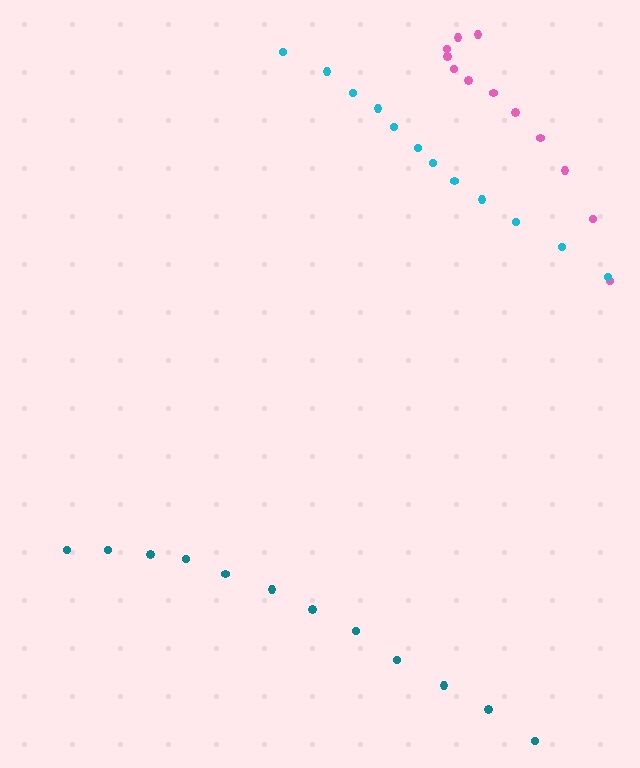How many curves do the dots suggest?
There are 3 distinct paths.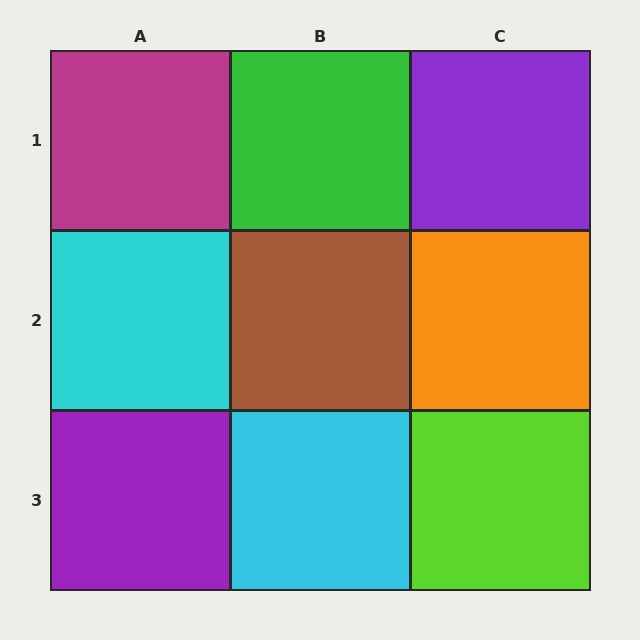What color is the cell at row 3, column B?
Cyan.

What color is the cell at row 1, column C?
Purple.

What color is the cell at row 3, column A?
Purple.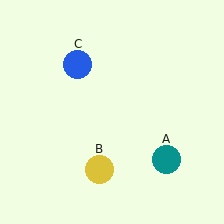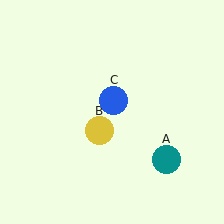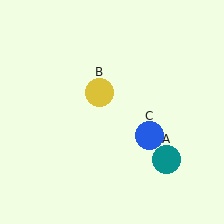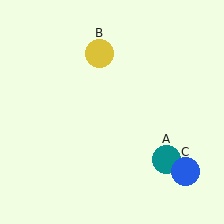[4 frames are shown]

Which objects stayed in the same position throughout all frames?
Teal circle (object A) remained stationary.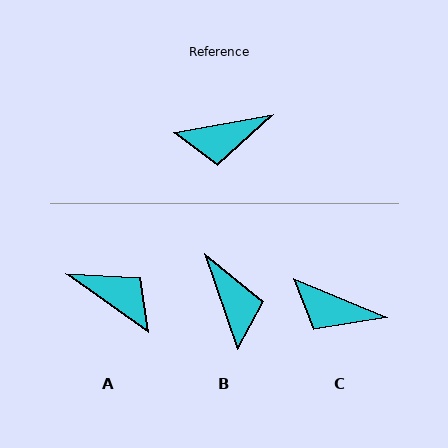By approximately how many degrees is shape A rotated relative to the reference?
Approximately 135 degrees counter-clockwise.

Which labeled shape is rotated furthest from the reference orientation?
A, about 135 degrees away.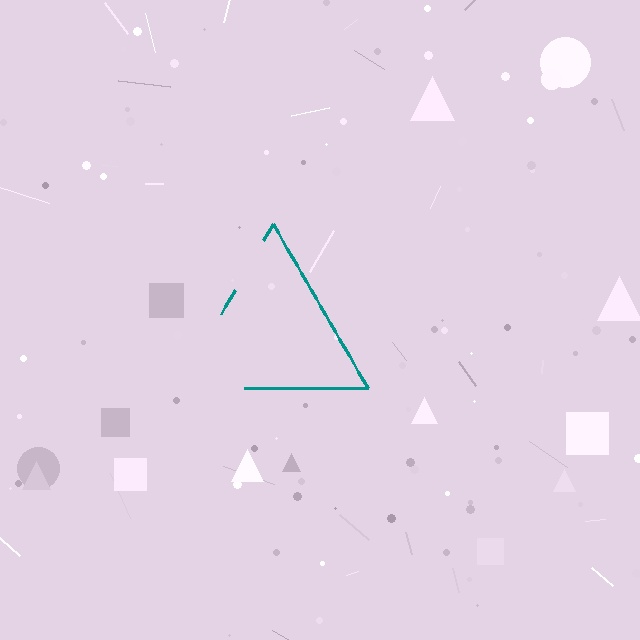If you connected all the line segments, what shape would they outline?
They would outline a triangle.